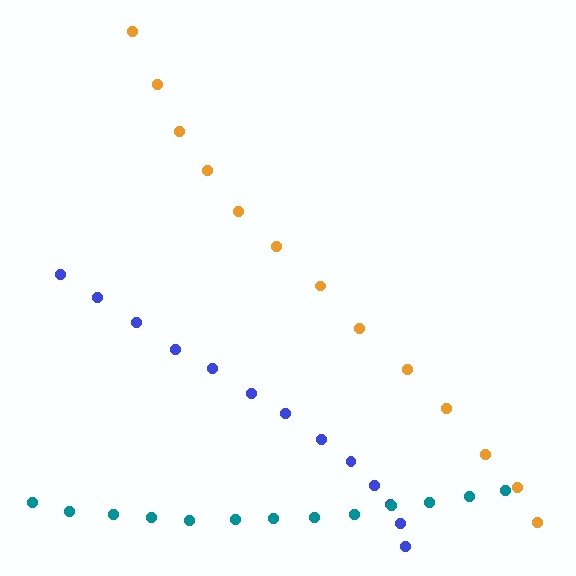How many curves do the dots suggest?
There are 3 distinct paths.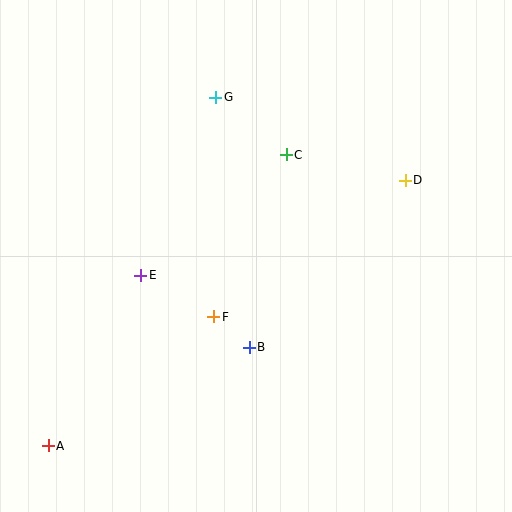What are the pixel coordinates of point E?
Point E is at (141, 275).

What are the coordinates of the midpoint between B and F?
The midpoint between B and F is at (231, 332).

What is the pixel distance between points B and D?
The distance between B and D is 228 pixels.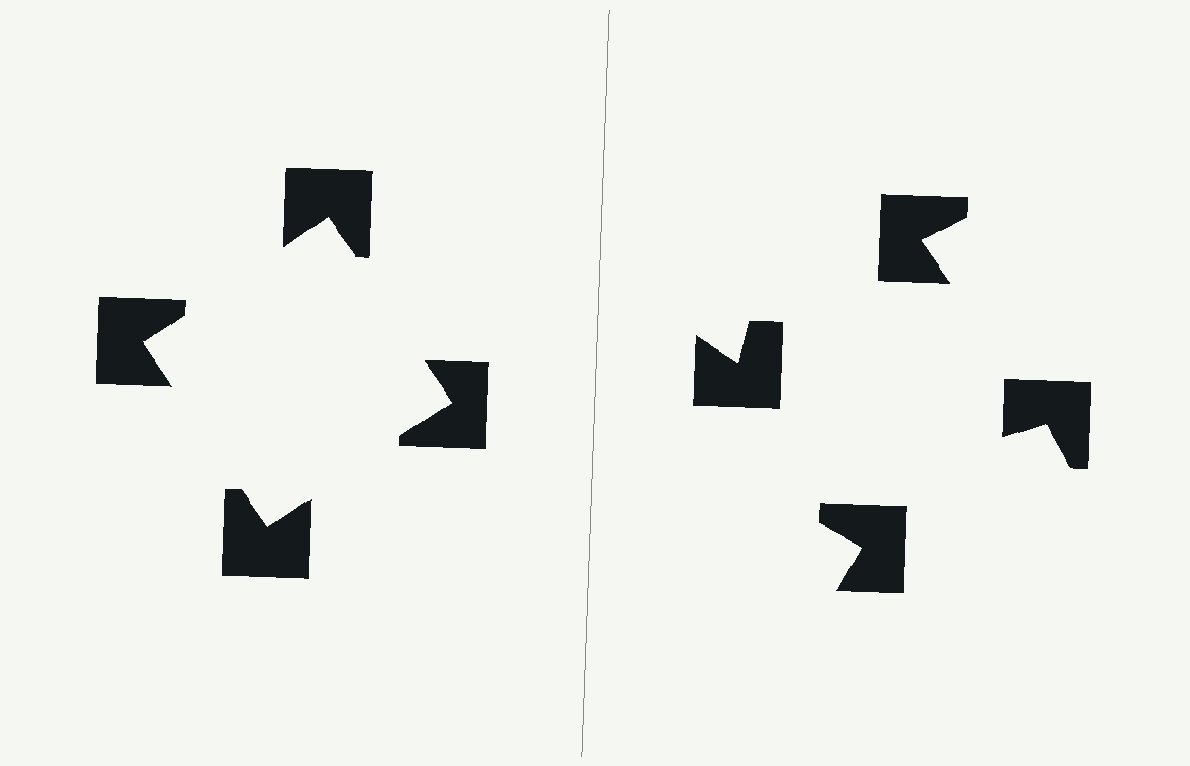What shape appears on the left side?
An illusory square.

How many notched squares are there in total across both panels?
8 — 4 on each side.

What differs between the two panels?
The notched squares are positioned identically on both sides; only the wedge orientations differ. On the left they align to a square; on the right they are misaligned.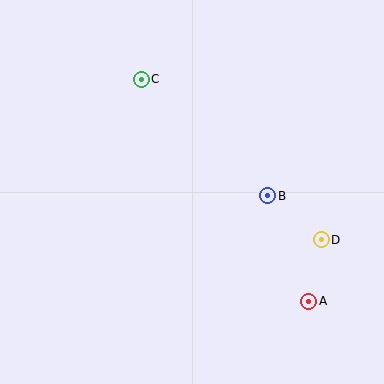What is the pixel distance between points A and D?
The distance between A and D is 63 pixels.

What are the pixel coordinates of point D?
Point D is at (321, 240).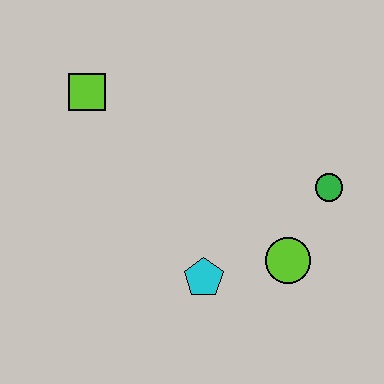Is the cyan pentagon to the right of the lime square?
Yes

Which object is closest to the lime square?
The cyan pentagon is closest to the lime square.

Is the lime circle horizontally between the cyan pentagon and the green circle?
Yes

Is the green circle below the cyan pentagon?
No